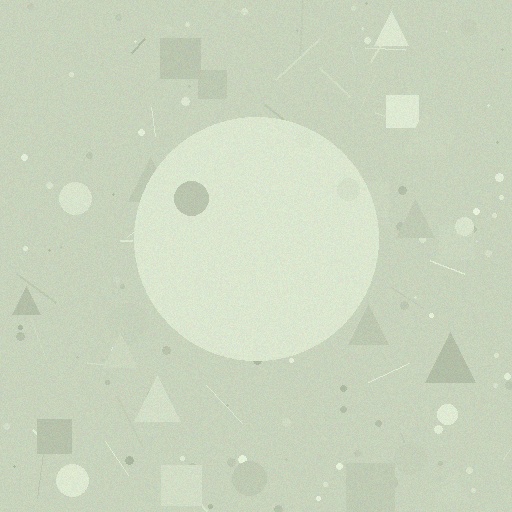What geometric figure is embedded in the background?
A circle is embedded in the background.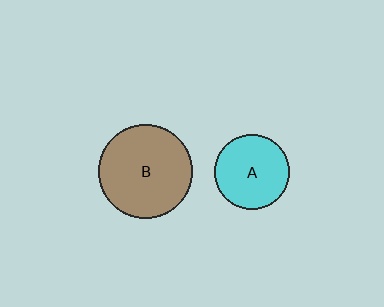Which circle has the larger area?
Circle B (brown).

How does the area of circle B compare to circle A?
Approximately 1.6 times.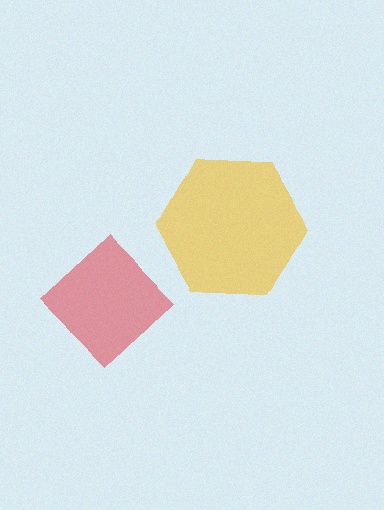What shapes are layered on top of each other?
The layered shapes are: a red diamond, a yellow hexagon.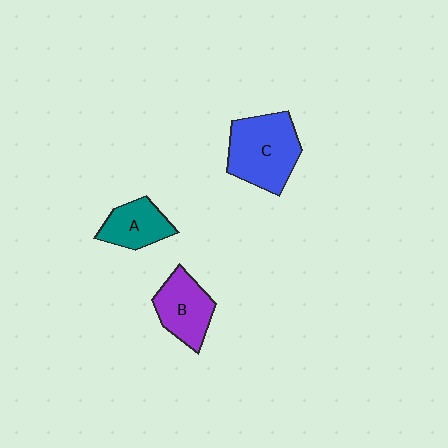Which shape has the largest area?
Shape C (blue).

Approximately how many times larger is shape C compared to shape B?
Approximately 1.4 times.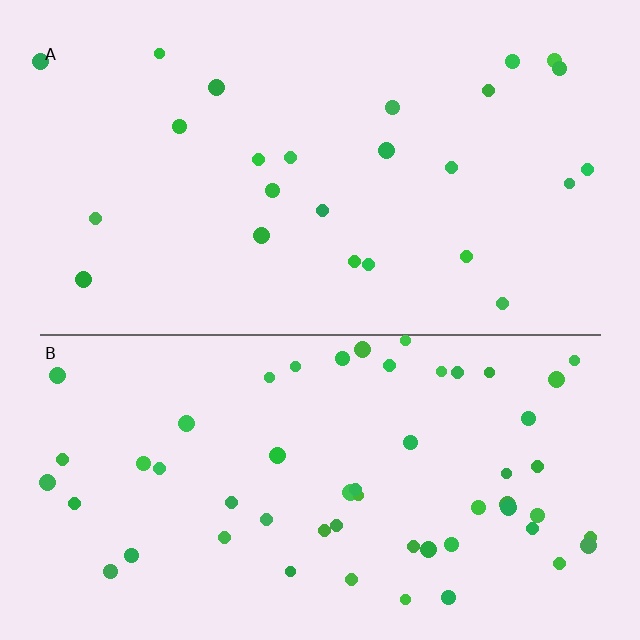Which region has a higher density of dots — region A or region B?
B (the bottom).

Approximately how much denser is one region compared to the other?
Approximately 2.2× — region B over region A.